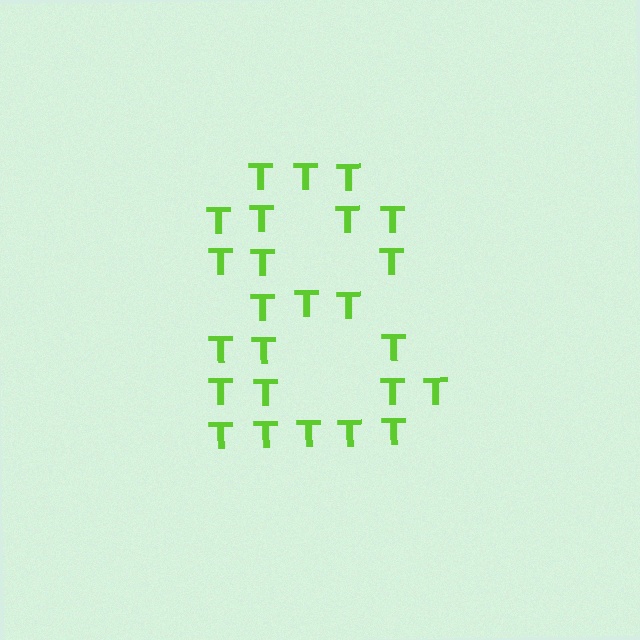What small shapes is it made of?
It is made of small letter T's.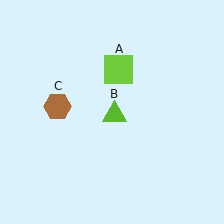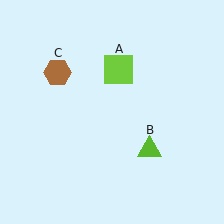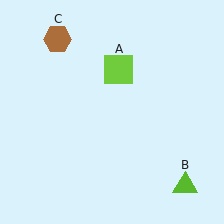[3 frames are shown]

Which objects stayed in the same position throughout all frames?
Lime square (object A) remained stationary.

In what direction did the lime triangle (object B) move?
The lime triangle (object B) moved down and to the right.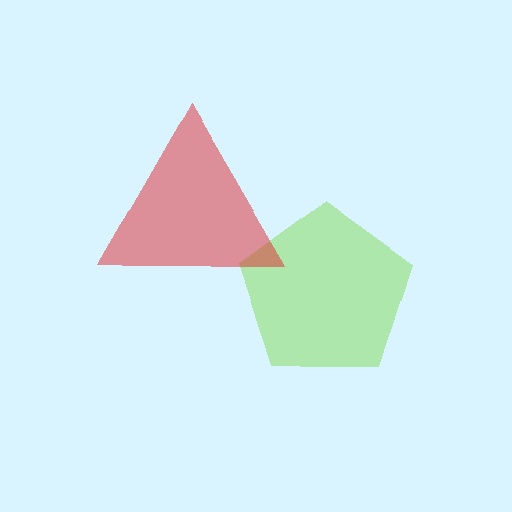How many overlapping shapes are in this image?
There are 2 overlapping shapes in the image.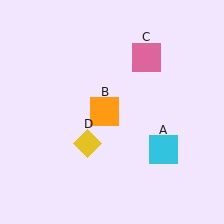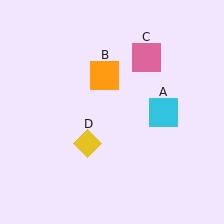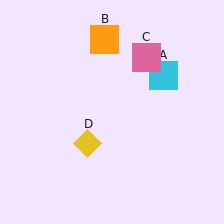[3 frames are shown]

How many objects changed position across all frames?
2 objects changed position: cyan square (object A), orange square (object B).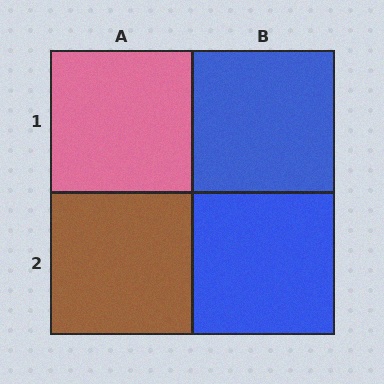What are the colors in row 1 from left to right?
Pink, blue.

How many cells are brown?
1 cell is brown.